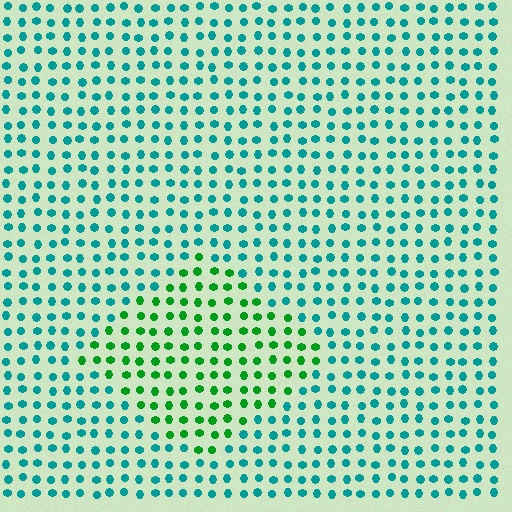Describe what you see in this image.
The image is filled with small teal elements in a uniform arrangement. A diamond-shaped region is visible where the elements are tinted to a slightly different hue, forming a subtle color boundary.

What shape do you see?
I see a diamond.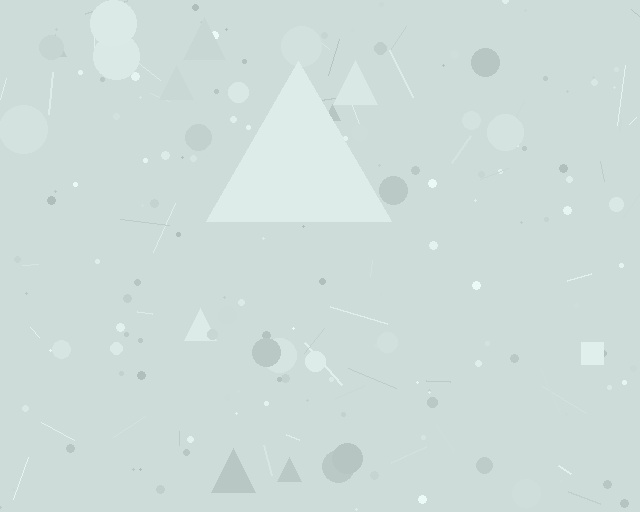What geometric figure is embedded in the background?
A triangle is embedded in the background.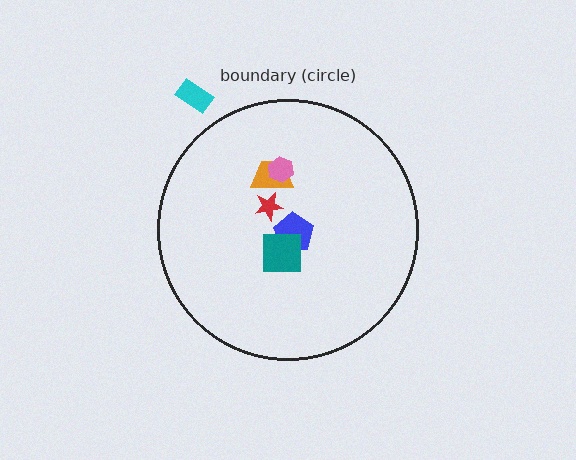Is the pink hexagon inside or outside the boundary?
Inside.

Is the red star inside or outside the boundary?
Inside.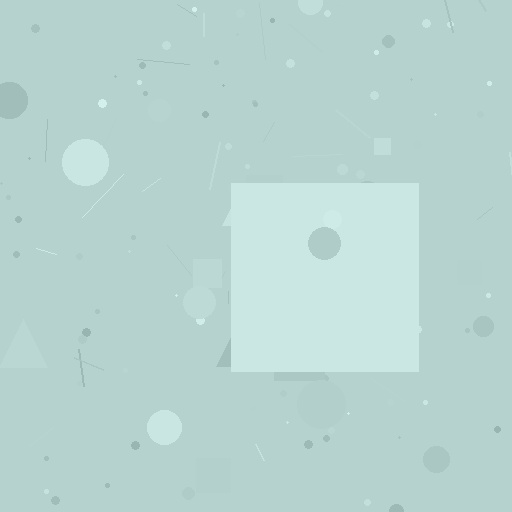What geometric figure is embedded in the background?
A square is embedded in the background.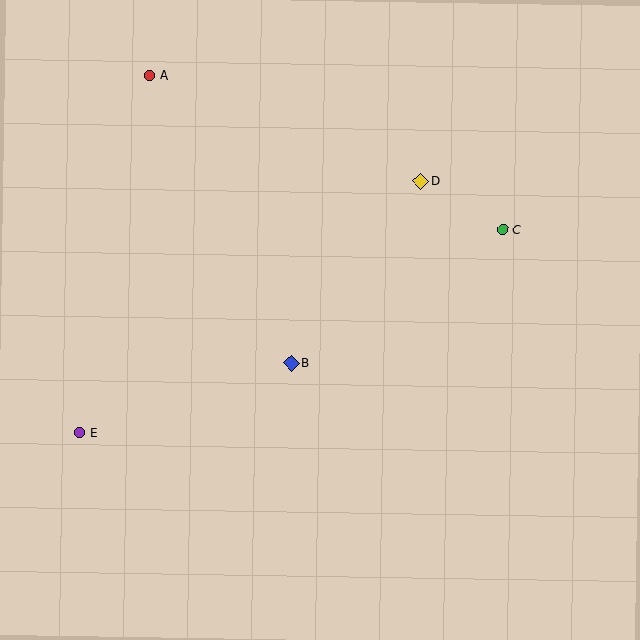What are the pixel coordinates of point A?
Point A is at (150, 76).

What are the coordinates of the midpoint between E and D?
The midpoint between E and D is at (250, 307).